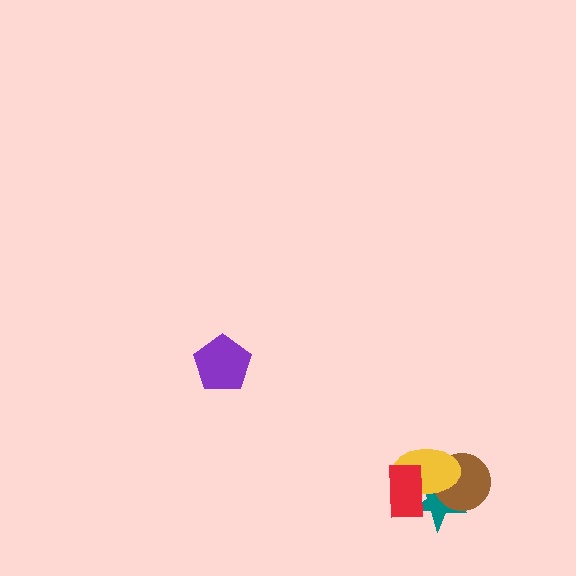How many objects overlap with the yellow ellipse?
3 objects overlap with the yellow ellipse.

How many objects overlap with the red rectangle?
2 objects overlap with the red rectangle.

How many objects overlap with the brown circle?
2 objects overlap with the brown circle.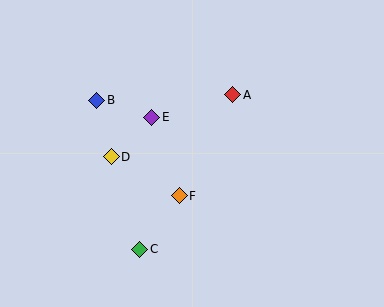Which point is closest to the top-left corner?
Point B is closest to the top-left corner.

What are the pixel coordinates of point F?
Point F is at (179, 196).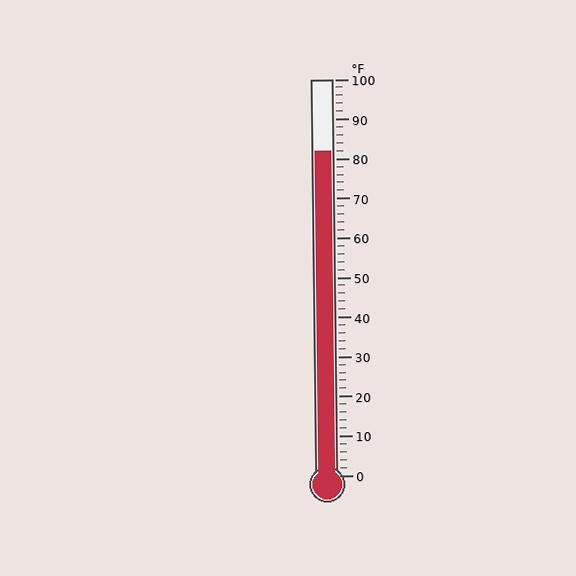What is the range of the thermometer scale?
The thermometer scale ranges from 0°F to 100°F.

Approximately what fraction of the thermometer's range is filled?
The thermometer is filled to approximately 80% of its range.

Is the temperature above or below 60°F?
The temperature is above 60°F.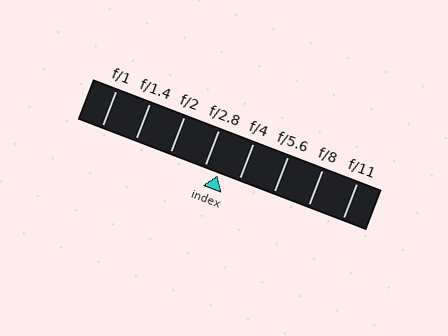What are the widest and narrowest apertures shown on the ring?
The widest aperture shown is f/1 and the narrowest is f/11.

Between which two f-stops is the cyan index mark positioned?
The index mark is between f/2.8 and f/4.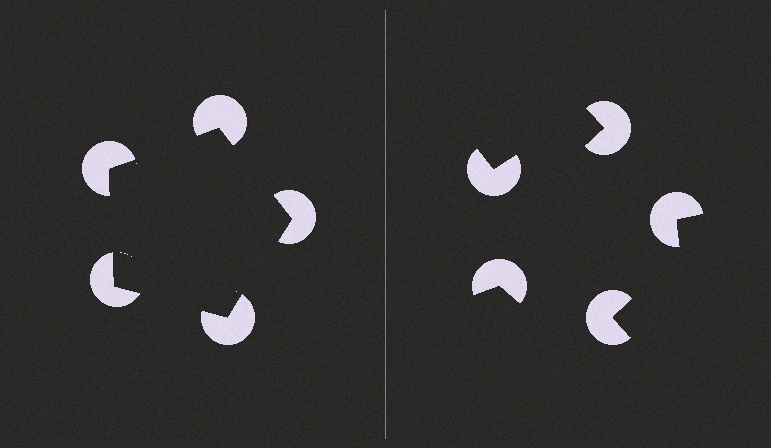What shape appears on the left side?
An illusory pentagon.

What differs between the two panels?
The pac-man discs are positioned identically on both sides; only the wedge orientations differ. On the left they align to a pentagon; on the right they are misaligned.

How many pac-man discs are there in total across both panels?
10 — 5 on each side.